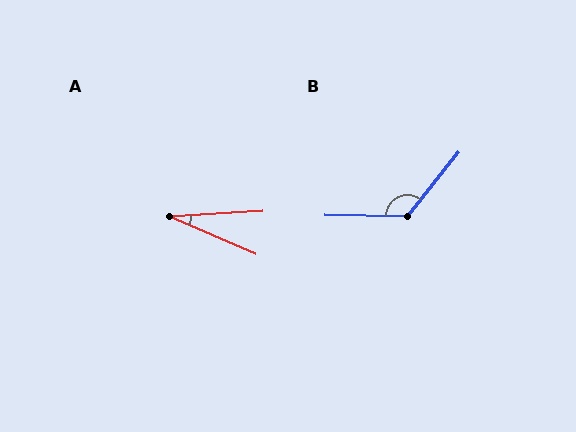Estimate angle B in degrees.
Approximately 127 degrees.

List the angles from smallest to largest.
A (27°), B (127°).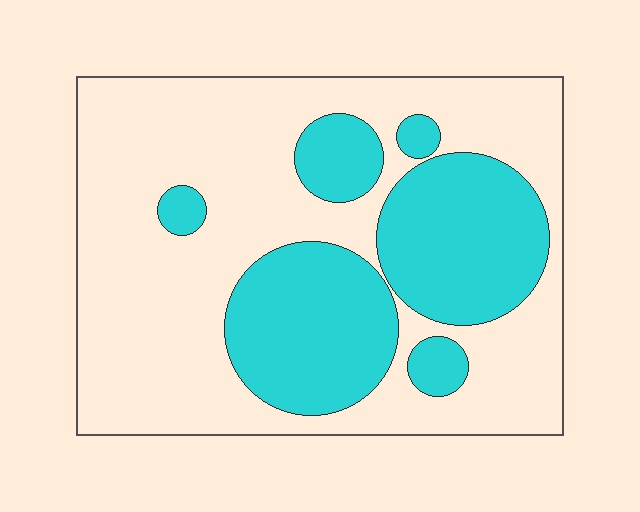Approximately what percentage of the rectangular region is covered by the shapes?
Approximately 35%.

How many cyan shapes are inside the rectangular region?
6.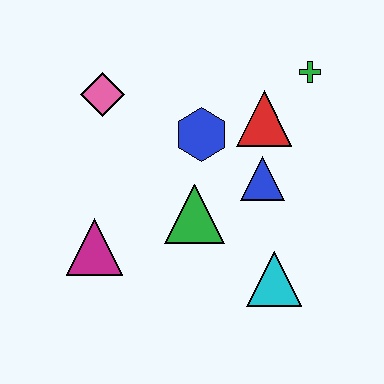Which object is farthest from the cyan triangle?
The pink diamond is farthest from the cyan triangle.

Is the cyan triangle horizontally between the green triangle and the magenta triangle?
No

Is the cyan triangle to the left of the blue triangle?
No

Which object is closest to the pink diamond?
The blue hexagon is closest to the pink diamond.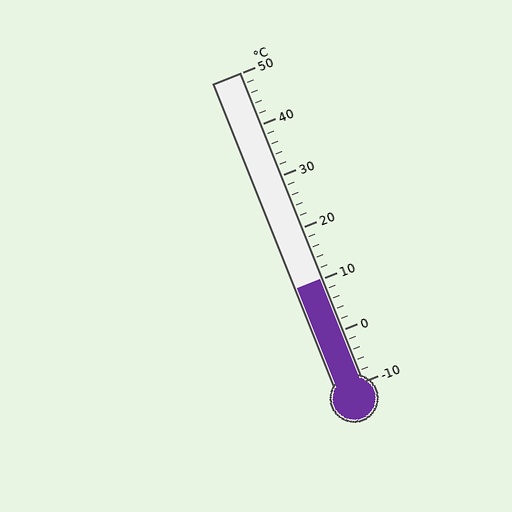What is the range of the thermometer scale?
The thermometer scale ranges from -10°C to 50°C.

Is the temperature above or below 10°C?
The temperature is at 10°C.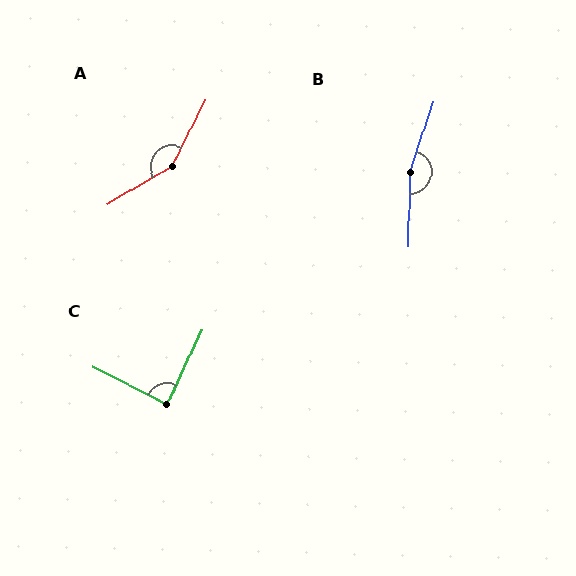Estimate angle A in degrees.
Approximately 147 degrees.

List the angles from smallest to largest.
C (88°), A (147°), B (163°).